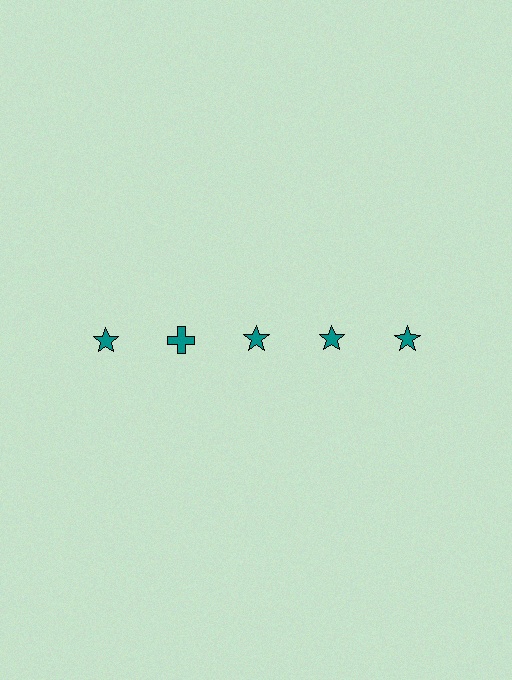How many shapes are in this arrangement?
There are 5 shapes arranged in a grid pattern.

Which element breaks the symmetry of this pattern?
The teal cross in the top row, second from left column breaks the symmetry. All other shapes are teal stars.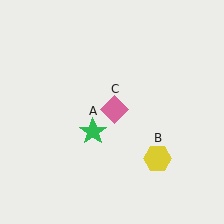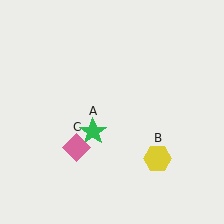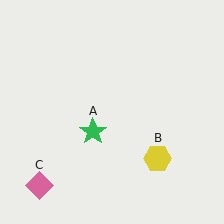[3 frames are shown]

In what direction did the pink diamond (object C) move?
The pink diamond (object C) moved down and to the left.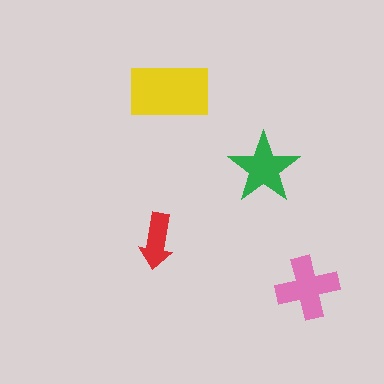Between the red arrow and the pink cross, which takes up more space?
The pink cross.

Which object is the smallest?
The red arrow.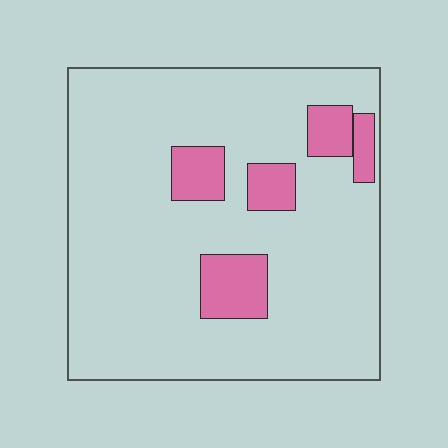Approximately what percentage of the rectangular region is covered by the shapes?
Approximately 15%.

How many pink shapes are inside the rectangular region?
5.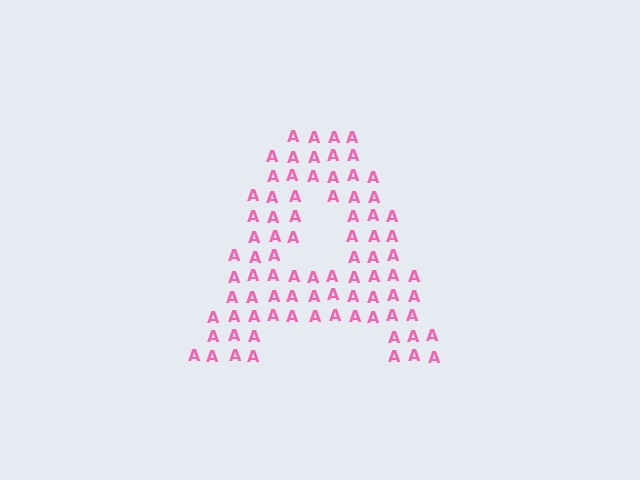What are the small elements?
The small elements are letter A's.